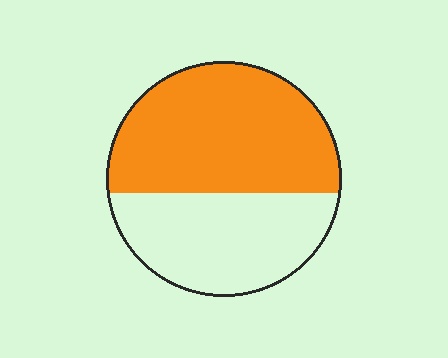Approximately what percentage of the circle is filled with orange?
Approximately 60%.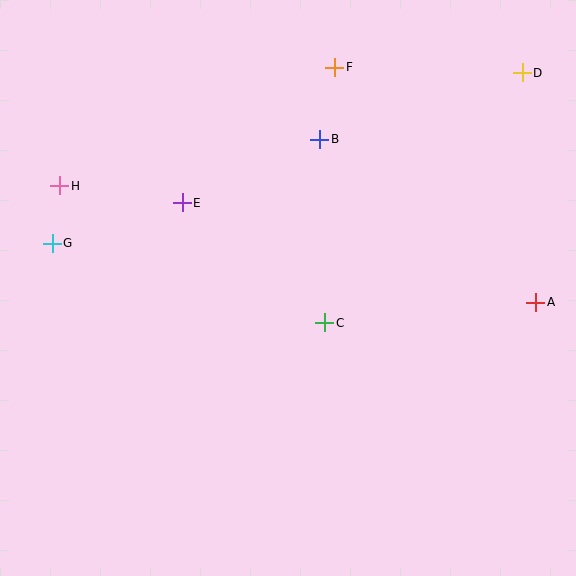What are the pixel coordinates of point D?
Point D is at (522, 73).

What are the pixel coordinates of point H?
Point H is at (60, 186).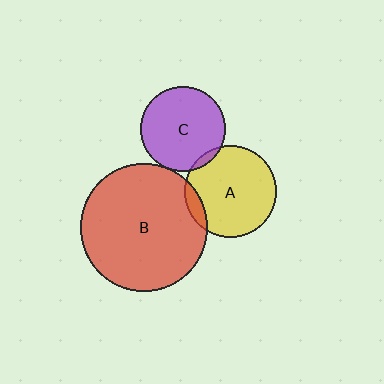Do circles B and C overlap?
Yes.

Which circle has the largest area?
Circle B (red).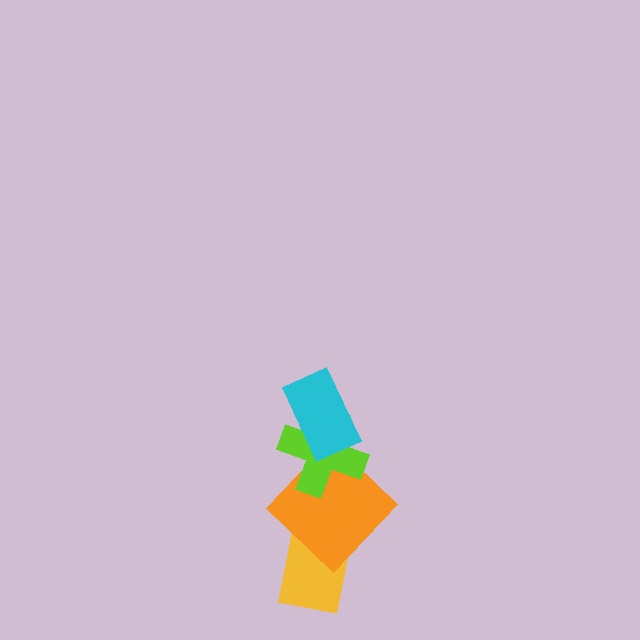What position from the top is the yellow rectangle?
The yellow rectangle is 4th from the top.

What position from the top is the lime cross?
The lime cross is 2nd from the top.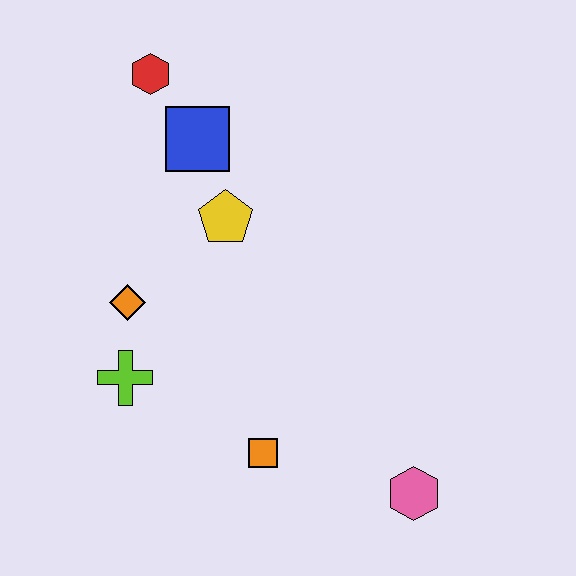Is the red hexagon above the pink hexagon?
Yes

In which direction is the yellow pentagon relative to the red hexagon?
The yellow pentagon is below the red hexagon.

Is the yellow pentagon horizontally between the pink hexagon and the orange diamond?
Yes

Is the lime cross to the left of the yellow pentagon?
Yes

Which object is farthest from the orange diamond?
The pink hexagon is farthest from the orange diamond.